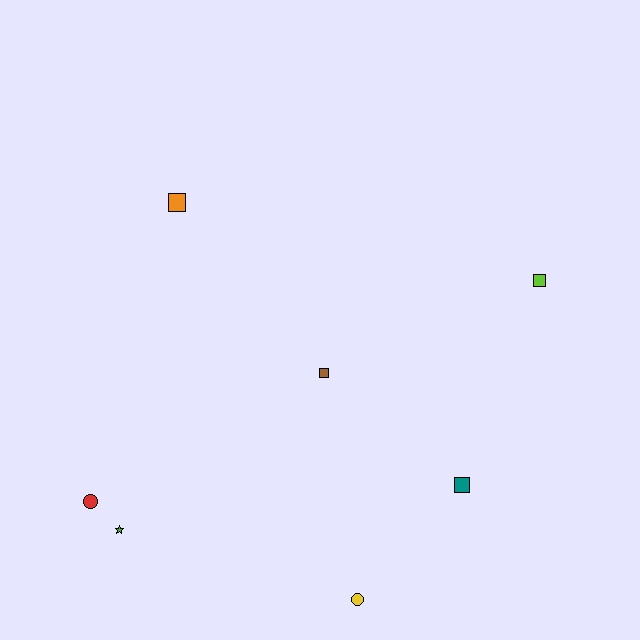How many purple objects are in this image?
There are no purple objects.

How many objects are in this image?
There are 7 objects.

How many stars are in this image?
There is 1 star.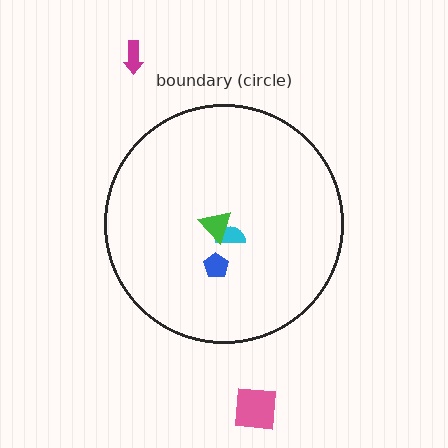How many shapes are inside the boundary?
3 inside, 2 outside.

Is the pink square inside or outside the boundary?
Outside.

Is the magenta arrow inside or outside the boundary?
Outside.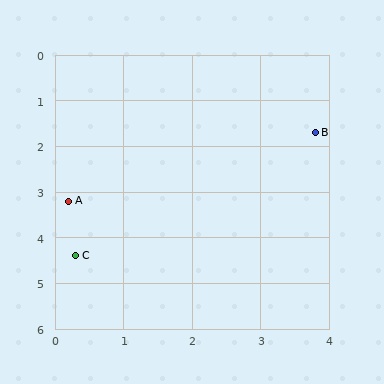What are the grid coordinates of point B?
Point B is at approximately (3.8, 1.7).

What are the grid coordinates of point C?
Point C is at approximately (0.3, 4.4).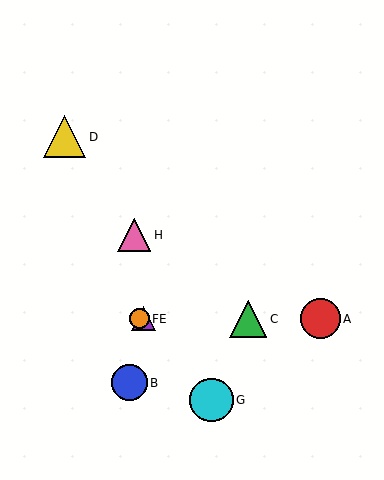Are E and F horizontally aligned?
Yes, both are at y≈319.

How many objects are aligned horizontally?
4 objects (A, C, E, F) are aligned horizontally.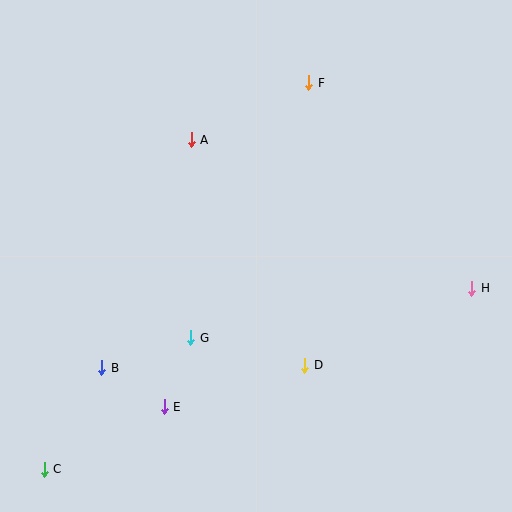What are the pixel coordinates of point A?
Point A is at (191, 140).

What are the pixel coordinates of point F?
Point F is at (309, 83).